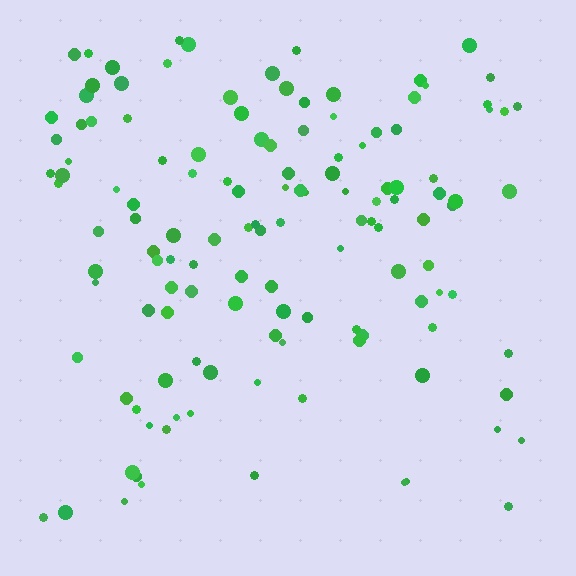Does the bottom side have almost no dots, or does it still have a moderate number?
Still a moderate number, just noticeably fewer than the top.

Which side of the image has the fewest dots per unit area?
The bottom.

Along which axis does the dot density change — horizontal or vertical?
Vertical.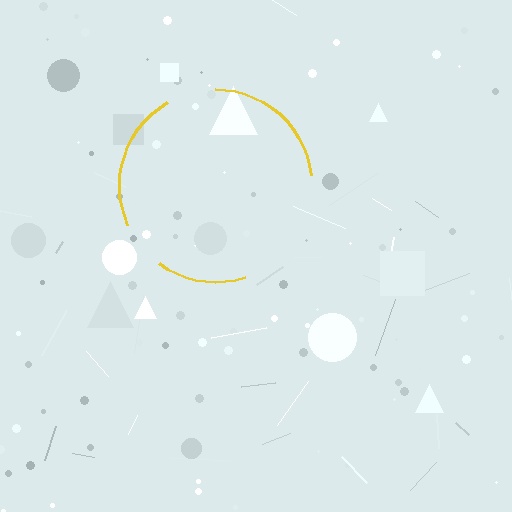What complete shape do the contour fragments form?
The contour fragments form a circle.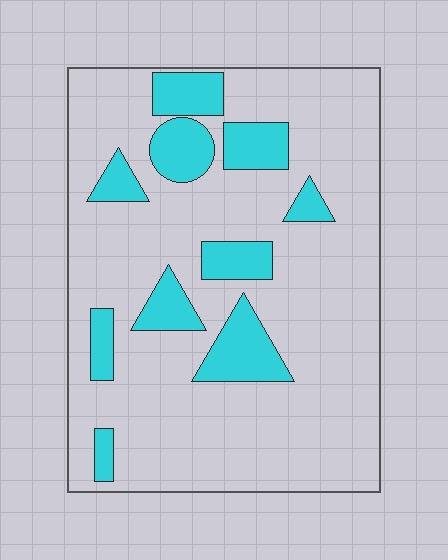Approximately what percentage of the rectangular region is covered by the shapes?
Approximately 20%.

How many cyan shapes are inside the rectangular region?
10.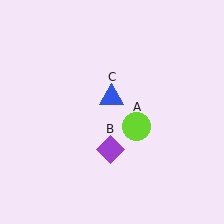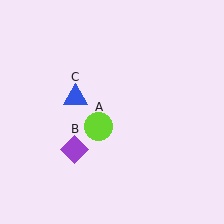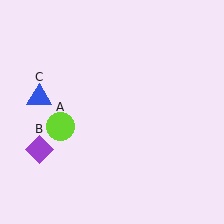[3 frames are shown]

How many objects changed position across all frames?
3 objects changed position: lime circle (object A), purple diamond (object B), blue triangle (object C).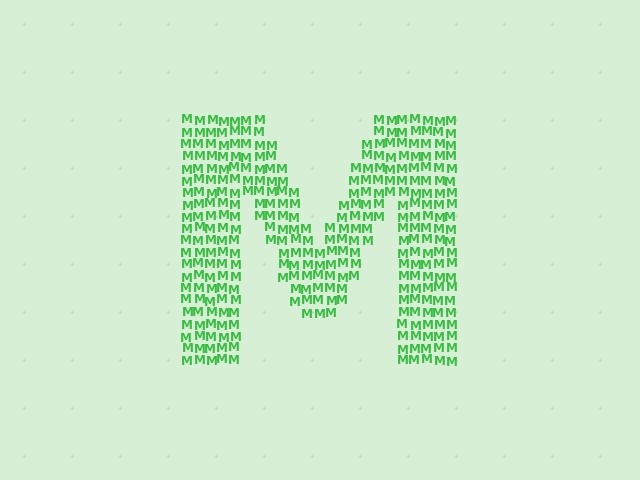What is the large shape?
The large shape is the letter M.